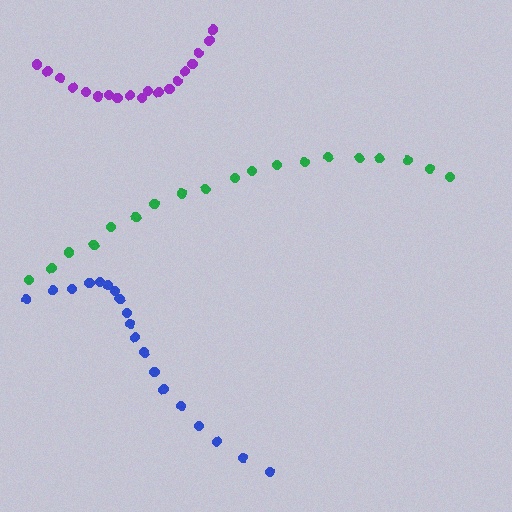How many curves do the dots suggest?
There are 3 distinct paths.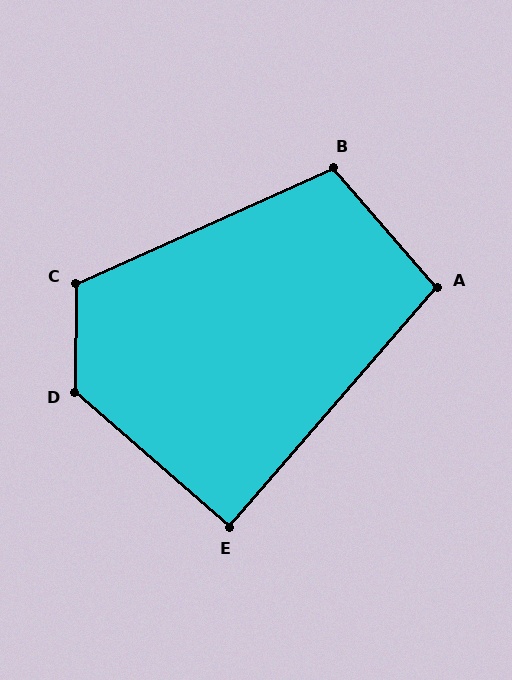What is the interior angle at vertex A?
Approximately 98 degrees (obtuse).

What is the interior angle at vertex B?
Approximately 107 degrees (obtuse).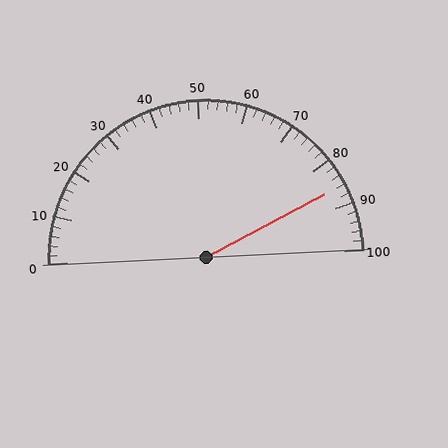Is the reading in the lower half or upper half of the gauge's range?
The reading is in the upper half of the range (0 to 100).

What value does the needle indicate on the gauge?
The needle indicates approximately 86.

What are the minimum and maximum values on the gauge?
The gauge ranges from 0 to 100.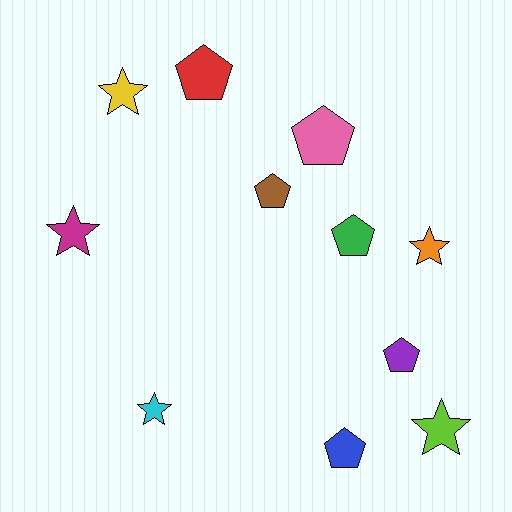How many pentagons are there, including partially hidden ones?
There are 6 pentagons.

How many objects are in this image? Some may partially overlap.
There are 11 objects.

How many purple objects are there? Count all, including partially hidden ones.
There is 1 purple object.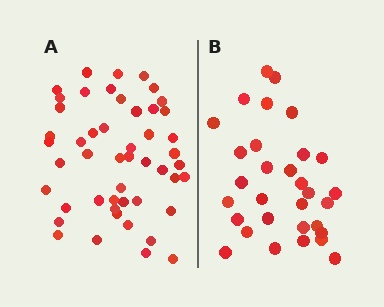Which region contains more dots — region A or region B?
Region A (the left region) has more dots.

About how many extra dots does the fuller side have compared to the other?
Region A has approximately 20 more dots than region B.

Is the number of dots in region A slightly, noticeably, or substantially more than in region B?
Region A has substantially more. The ratio is roughly 1.6 to 1.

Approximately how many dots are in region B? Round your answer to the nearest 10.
About 30 dots. (The exact count is 31, which rounds to 30.)